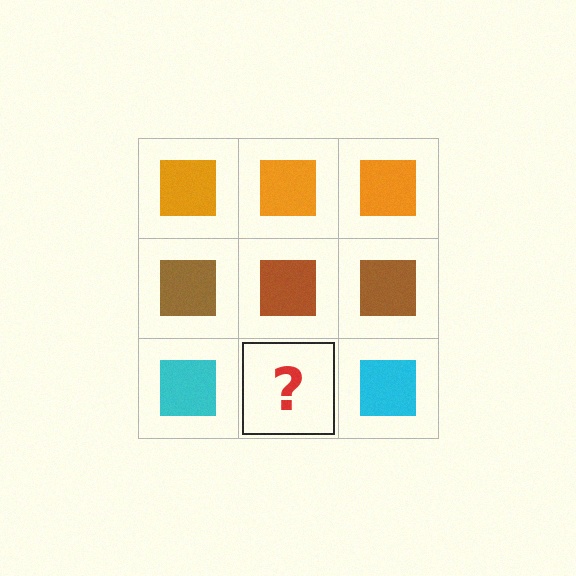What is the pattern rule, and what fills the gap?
The rule is that each row has a consistent color. The gap should be filled with a cyan square.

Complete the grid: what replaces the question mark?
The question mark should be replaced with a cyan square.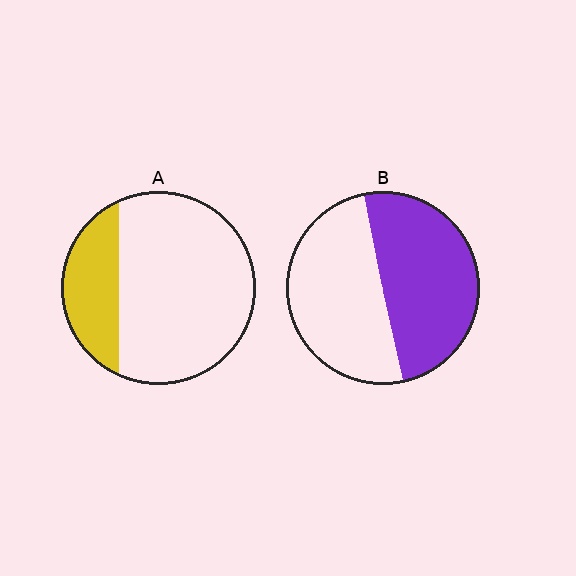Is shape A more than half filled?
No.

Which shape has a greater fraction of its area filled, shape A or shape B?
Shape B.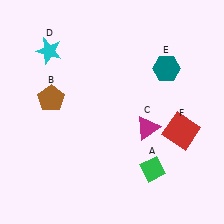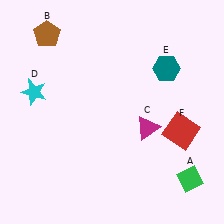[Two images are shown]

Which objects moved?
The objects that moved are: the green diamond (A), the brown pentagon (B), the cyan star (D).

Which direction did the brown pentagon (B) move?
The brown pentagon (B) moved up.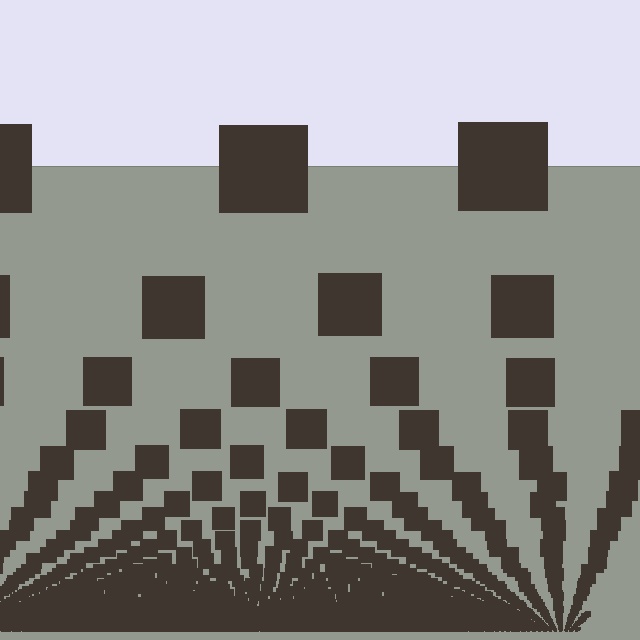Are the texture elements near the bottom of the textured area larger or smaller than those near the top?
Smaller. The gradient is inverted — elements near the bottom are smaller and denser.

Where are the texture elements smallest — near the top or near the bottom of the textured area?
Near the bottom.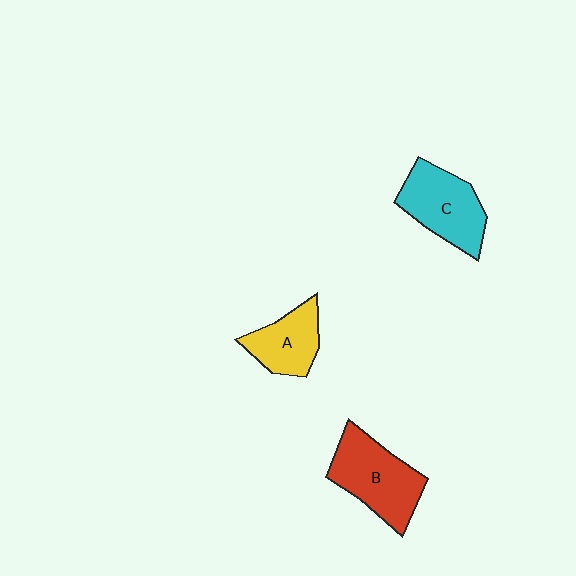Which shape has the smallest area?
Shape A (yellow).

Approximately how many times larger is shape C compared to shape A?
Approximately 1.3 times.